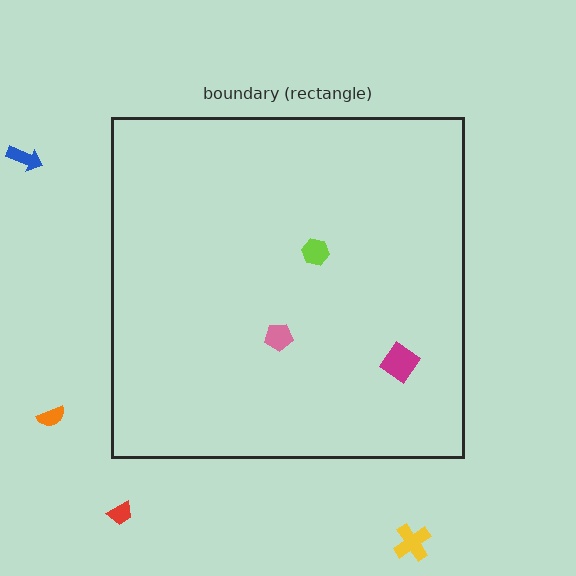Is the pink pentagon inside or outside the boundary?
Inside.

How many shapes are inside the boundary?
3 inside, 4 outside.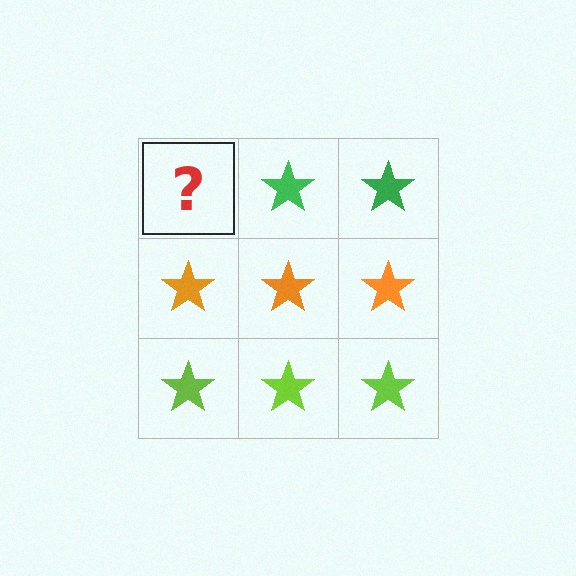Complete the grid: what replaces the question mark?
The question mark should be replaced with a green star.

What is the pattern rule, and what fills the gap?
The rule is that each row has a consistent color. The gap should be filled with a green star.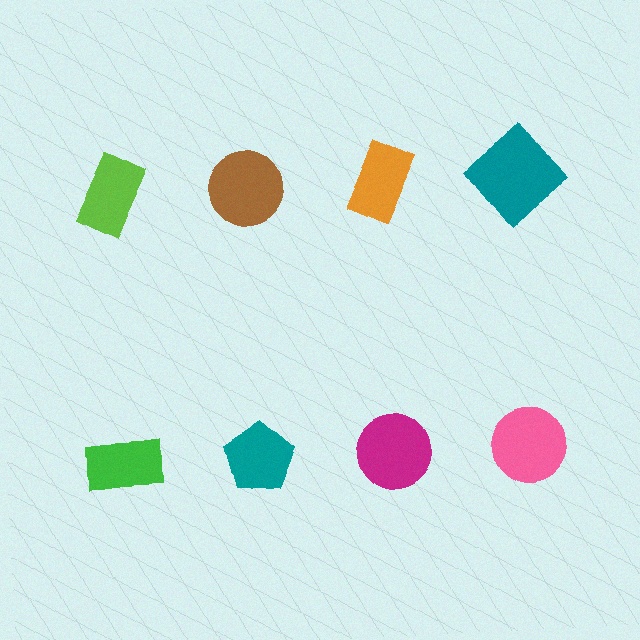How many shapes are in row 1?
4 shapes.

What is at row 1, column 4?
A teal diamond.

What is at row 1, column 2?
A brown circle.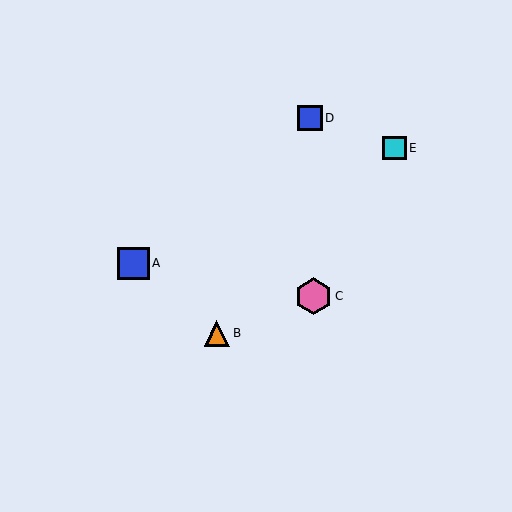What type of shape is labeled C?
Shape C is a pink hexagon.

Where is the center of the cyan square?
The center of the cyan square is at (394, 148).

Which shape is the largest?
The pink hexagon (labeled C) is the largest.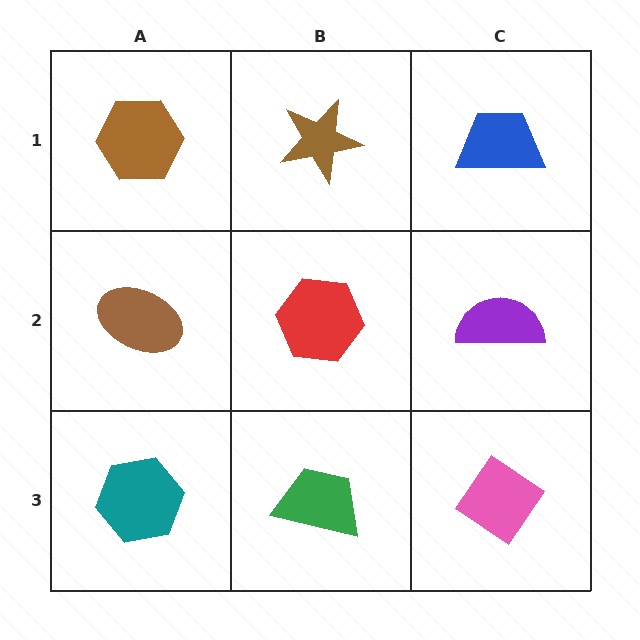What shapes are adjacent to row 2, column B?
A brown star (row 1, column B), a green trapezoid (row 3, column B), a brown ellipse (row 2, column A), a purple semicircle (row 2, column C).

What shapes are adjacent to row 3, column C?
A purple semicircle (row 2, column C), a green trapezoid (row 3, column B).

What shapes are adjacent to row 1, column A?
A brown ellipse (row 2, column A), a brown star (row 1, column B).